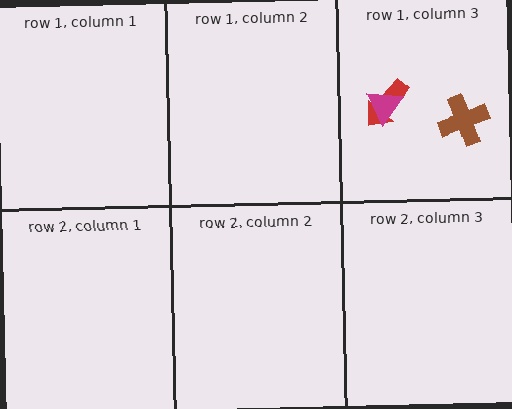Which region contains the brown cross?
The row 1, column 3 region.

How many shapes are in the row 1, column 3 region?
3.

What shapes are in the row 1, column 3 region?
The red arrow, the brown cross, the magenta triangle.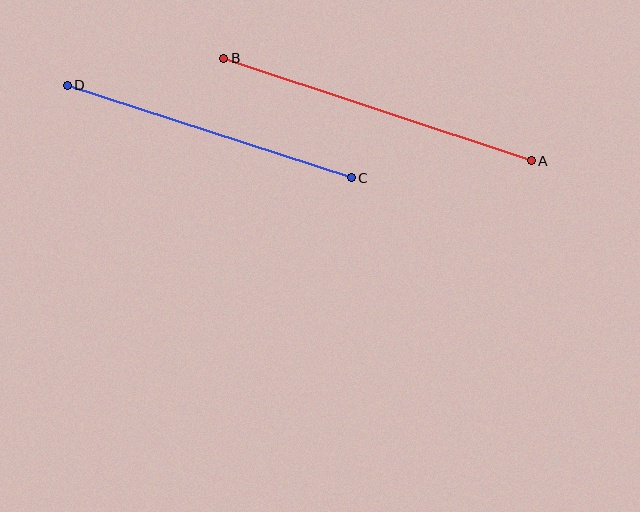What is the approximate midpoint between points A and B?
The midpoint is at approximately (378, 110) pixels.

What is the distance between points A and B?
The distance is approximately 324 pixels.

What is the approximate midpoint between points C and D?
The midpoint is at approximately (209, 131) pixels.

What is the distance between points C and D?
The distance is approximately 299 pixels.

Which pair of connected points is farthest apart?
Points A and B are farthest apart.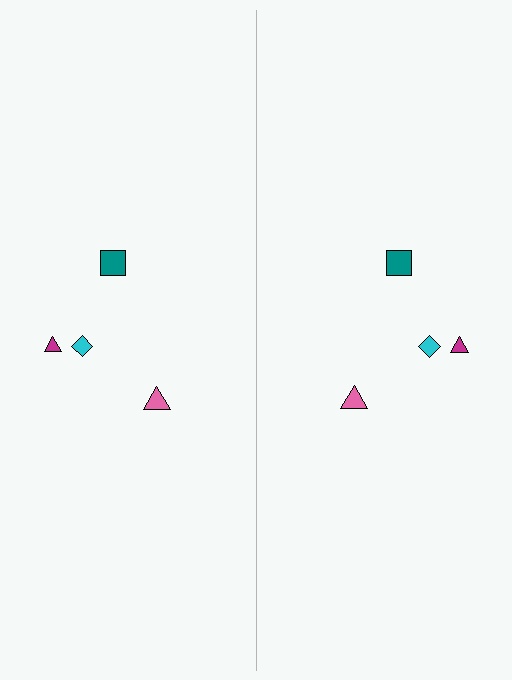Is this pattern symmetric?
Yes, this pattern has bilateral (reflection) symmetry.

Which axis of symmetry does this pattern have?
The pattern has a vertical axis of symmetry running through the center of the image.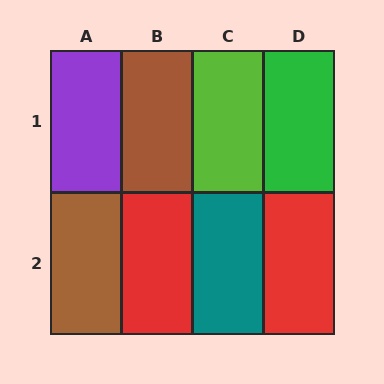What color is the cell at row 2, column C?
Teal.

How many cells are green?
1 cell is green.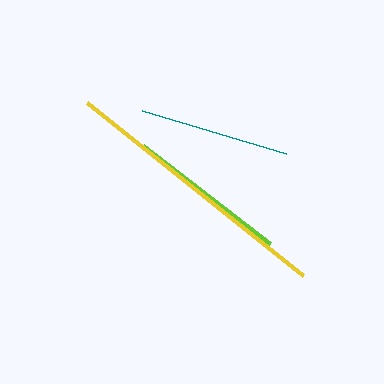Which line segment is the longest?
The yellow line is the longest at approximately 276 pixels.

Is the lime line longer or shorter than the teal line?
The lime line is longer than the teal line.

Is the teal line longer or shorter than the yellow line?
The yellow line is longer than the teal line.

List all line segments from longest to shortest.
From longest to shortest: yellow, lime, teal.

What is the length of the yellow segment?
The yellow segment is approximately 276 pixels long.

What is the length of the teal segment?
The teal segment is approximately 150 pixels long.